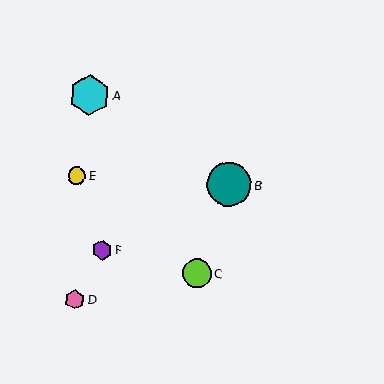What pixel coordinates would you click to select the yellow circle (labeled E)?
Click at (77, 176) to select the yellow circle E.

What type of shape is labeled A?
Shape A is a cyan hexagon.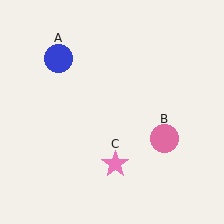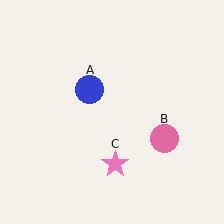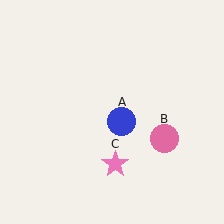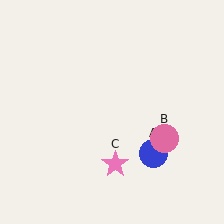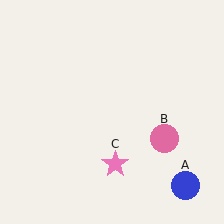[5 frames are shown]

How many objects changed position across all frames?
1 object changed position: blue circle (object A).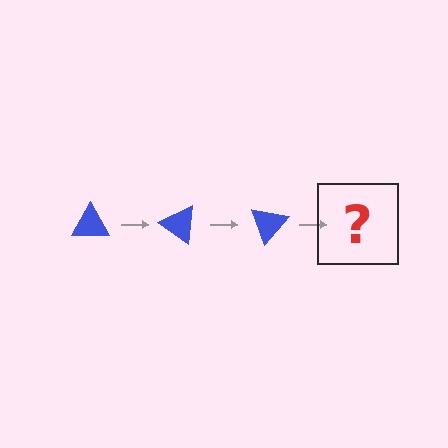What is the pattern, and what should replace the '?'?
The pattern is that the triangle rotates 35 degrees each step. The '?' should be a blue triangle rotated 105 degrees.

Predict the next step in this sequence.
The next step is a blue triangle rotated 105 degrees.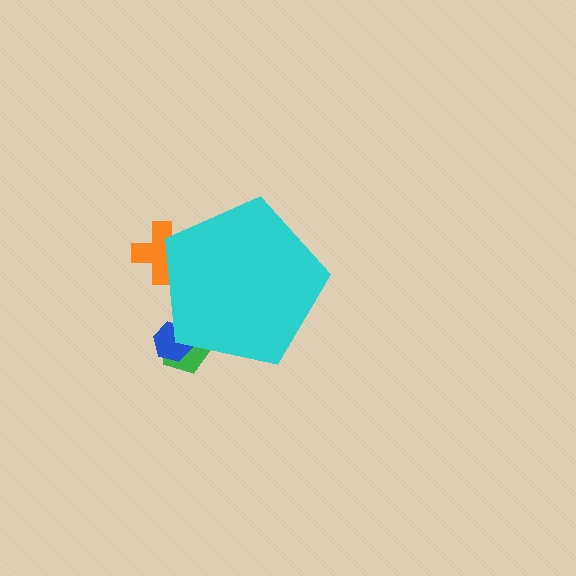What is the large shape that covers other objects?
A cyan pentagon.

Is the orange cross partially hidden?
Yes, the orange cross is partially hidden behind the cyan pentagon.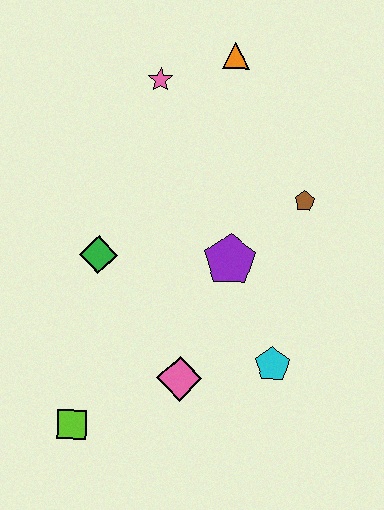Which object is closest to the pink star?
The orange triangle is closest to the pink star.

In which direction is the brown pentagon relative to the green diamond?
The brown pentagon is to the right of the green diamond.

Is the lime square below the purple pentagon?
Yes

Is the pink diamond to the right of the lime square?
Yes